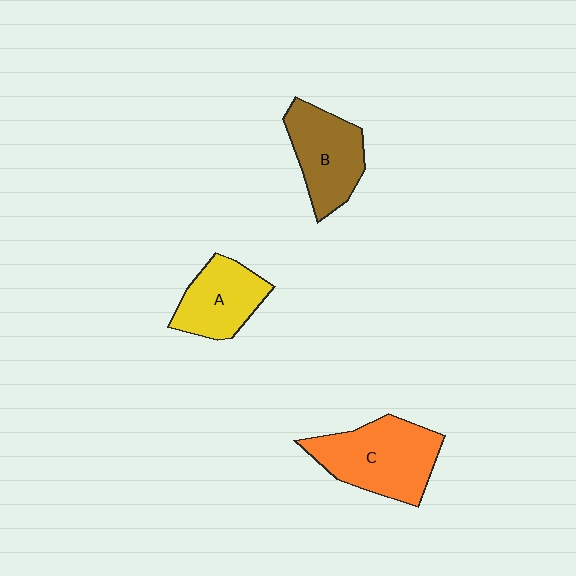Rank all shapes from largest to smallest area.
From largest to smallest: C (orange), B (brown), A (yellow).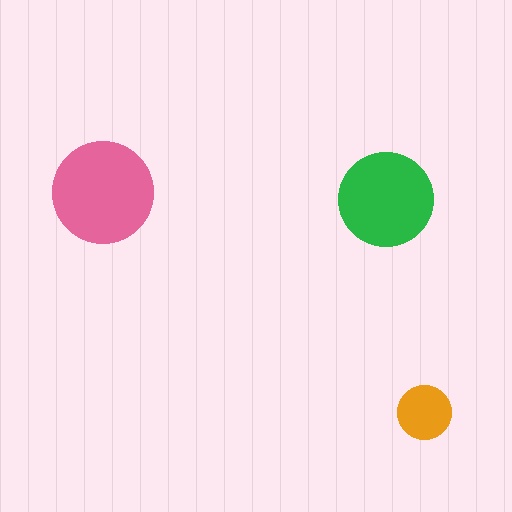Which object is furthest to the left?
The pink circle is leftmost.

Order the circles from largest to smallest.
the pink one, the green one, the orange one.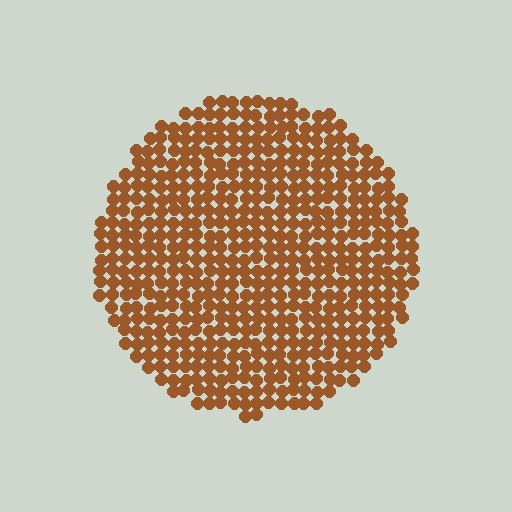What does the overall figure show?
The overall figure shows a circle.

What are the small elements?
The small elements are circles.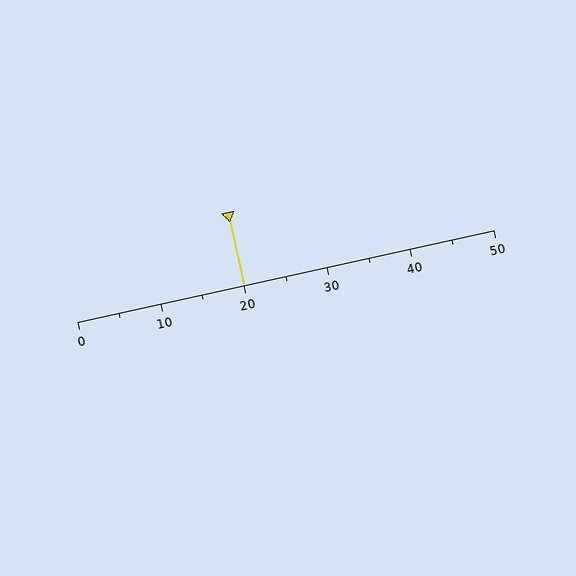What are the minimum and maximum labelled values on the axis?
The axis runs from 0 to 50.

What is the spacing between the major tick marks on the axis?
The major ticks are spaced 10 apart.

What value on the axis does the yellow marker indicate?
The marker indicates approximately 20.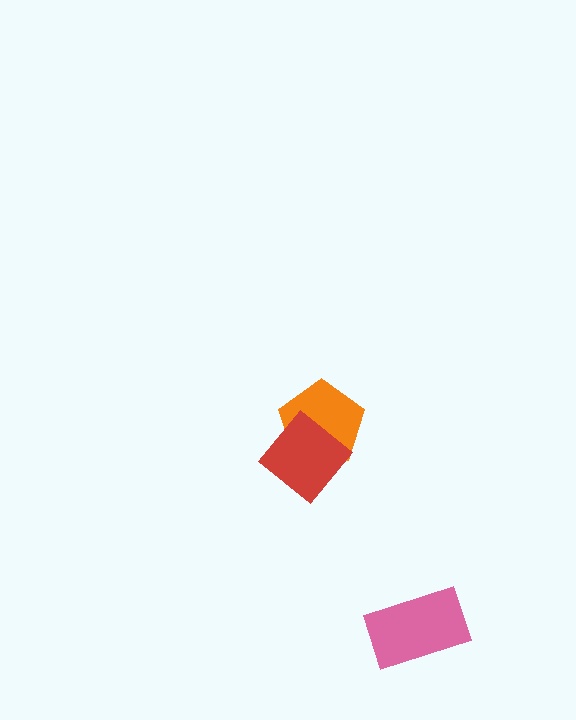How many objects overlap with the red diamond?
1 object overlaps with the red diamond.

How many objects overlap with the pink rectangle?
0 objects overlap with the pink rectangle.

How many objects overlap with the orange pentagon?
1 object overlaps with the orange pentagon.